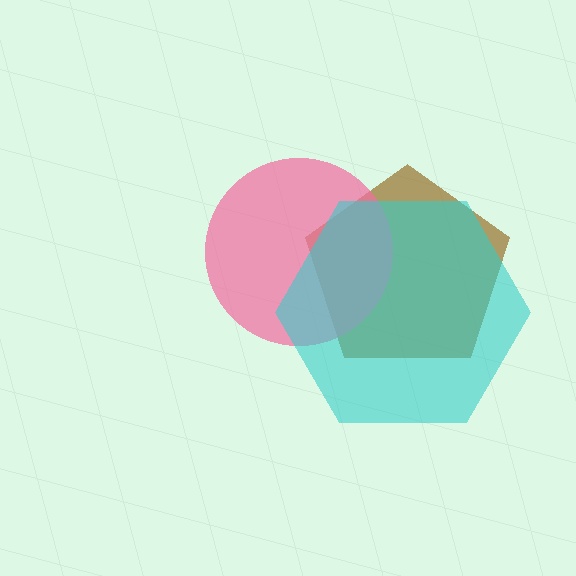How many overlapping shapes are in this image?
There are 3 overlapping shapes in the image.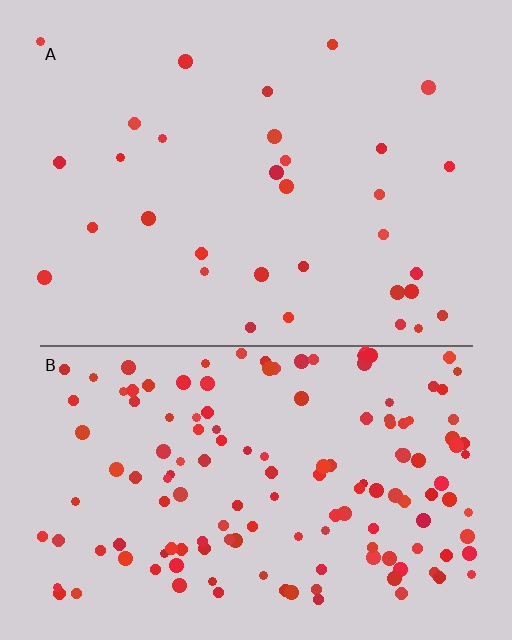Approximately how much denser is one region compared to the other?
Approximately 4.6× — region B over region A.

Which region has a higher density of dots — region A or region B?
B (the bottom).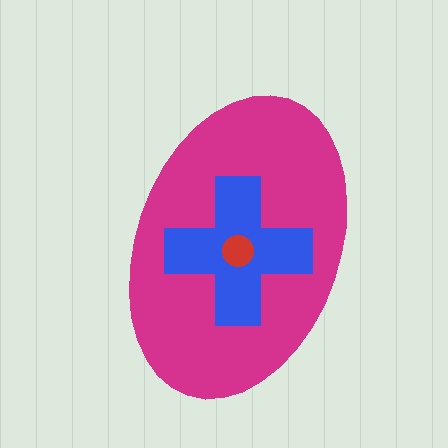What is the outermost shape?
The magenta ellipse.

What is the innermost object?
The red circle.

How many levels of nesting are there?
3.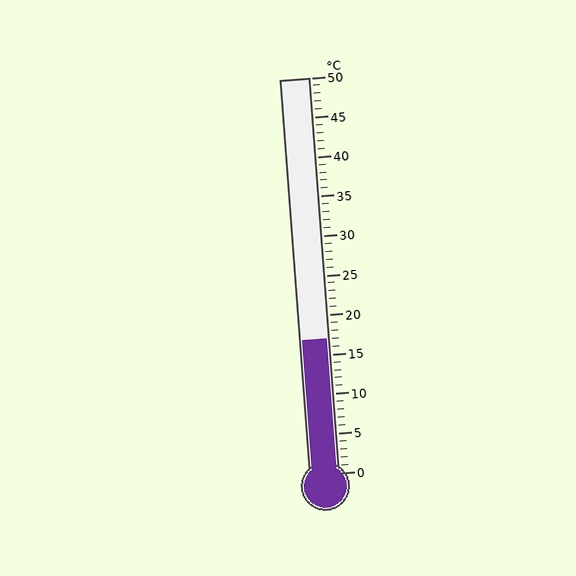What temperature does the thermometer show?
The thermometer shows approximately 17°C.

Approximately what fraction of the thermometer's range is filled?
The thermometer is filled to approximately 35% of its range.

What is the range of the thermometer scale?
The thermometer scale ranges from 0°C to 50°C.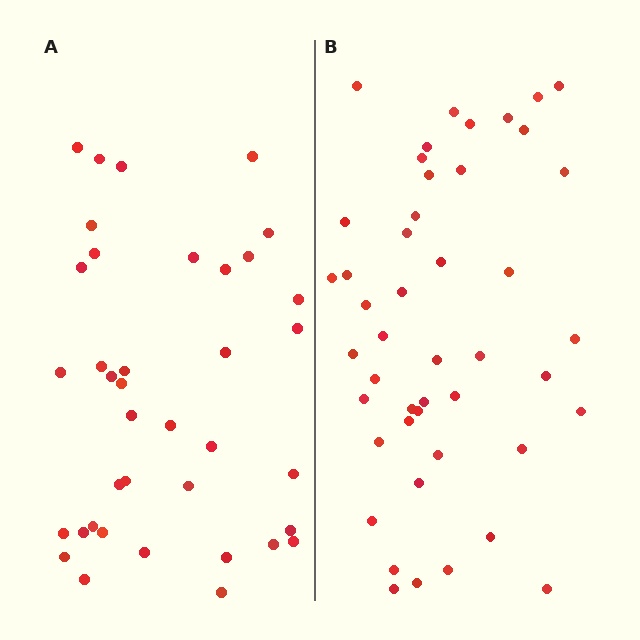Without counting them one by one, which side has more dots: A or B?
Region B (the right region) has more dots.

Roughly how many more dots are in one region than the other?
Region B has roughly 8 or so more dots than region A.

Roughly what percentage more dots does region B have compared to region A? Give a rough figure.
About 20% more.